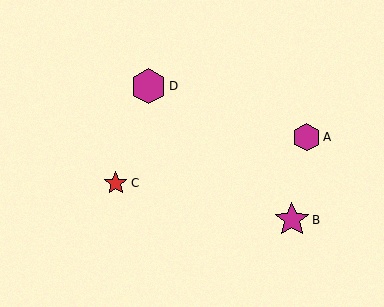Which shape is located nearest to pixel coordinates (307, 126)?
The magenta hexagon (labeled A) at (307, 137) is nearest to that location.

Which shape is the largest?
The magenta star (labeled B) is the largest.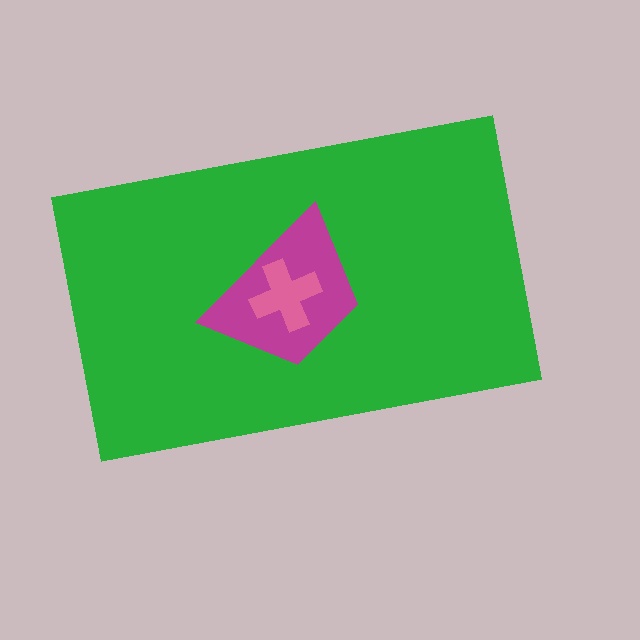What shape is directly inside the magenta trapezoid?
The pink cross.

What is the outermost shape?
The green rectangle.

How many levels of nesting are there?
3.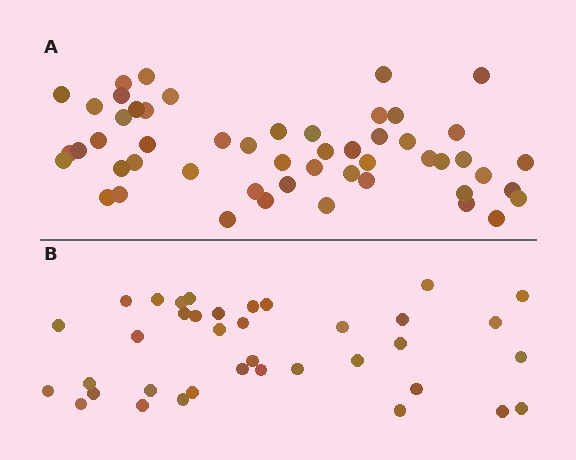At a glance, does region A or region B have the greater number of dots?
Region A (the top region) has more dots.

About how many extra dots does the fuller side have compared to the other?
Region A has approximately 15 more dots than region B.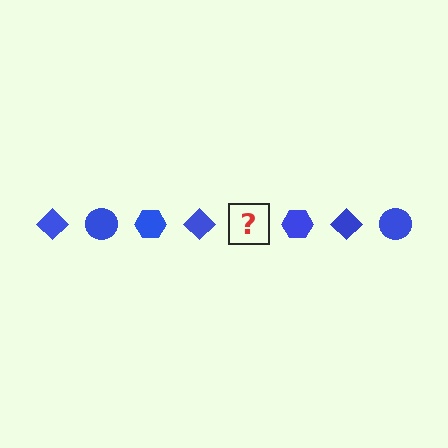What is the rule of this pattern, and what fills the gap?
The rule is that the pattern cycles through diamond, circle, hexagon shapes in blue. The gap should be filled with a blue circle.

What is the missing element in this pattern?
The missing element is a blue circle.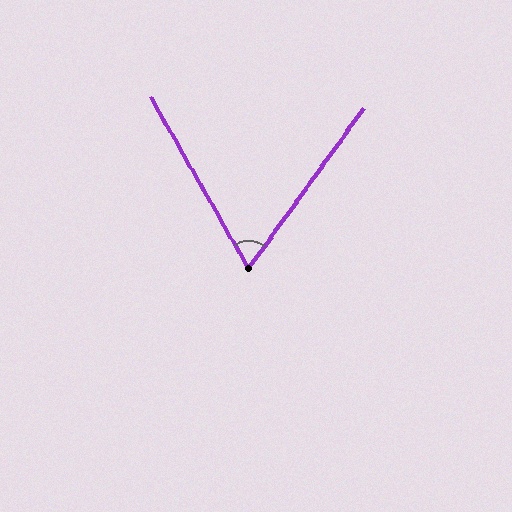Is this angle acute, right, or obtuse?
It is acute.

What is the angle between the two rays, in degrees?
Approximately 65 degrees.